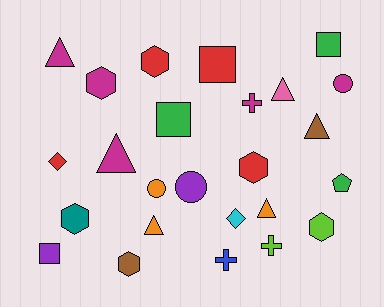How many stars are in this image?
There are no stars.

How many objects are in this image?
There are 25 objects.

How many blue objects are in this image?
There is 1 blue object.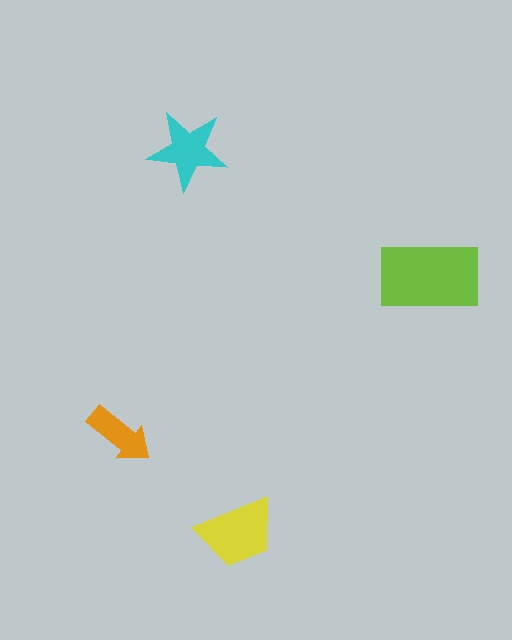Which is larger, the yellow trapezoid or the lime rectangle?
The lime rectangle.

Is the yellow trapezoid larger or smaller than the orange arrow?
Larger.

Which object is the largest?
The lime rectangle.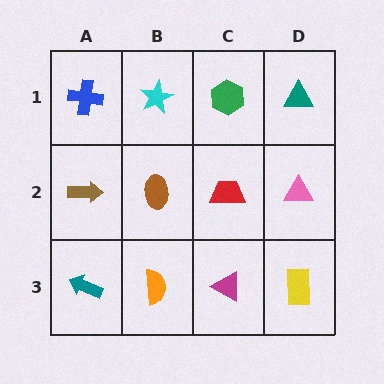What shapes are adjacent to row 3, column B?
A brown ellipse (row 2, column B), a teal arrow (row 3, column A), a magenta triangle (row 3, column C).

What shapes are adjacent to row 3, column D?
A pink triangle (row 2, column D), a magenta triangle (row 3, column C).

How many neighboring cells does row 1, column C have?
3.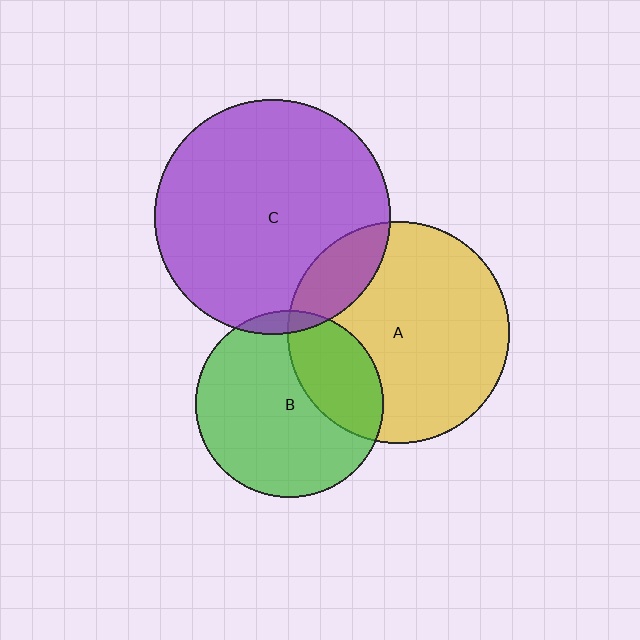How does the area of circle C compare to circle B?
Approximately 1.6 times.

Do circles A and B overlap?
Yes.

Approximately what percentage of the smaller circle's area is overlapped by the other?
Approximately 30%.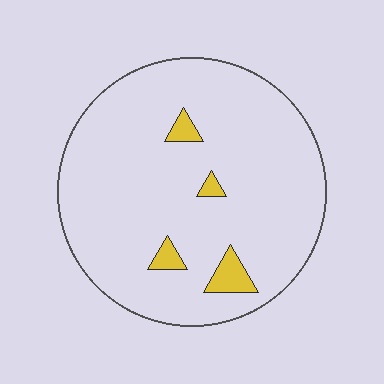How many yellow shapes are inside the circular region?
4.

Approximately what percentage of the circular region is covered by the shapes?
Approximately 5%.